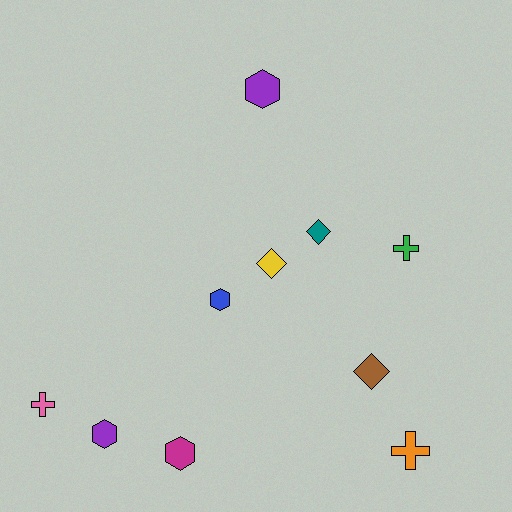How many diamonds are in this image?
There are 3 diamonds.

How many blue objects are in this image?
There is 1 blue object.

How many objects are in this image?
There are 10 objects.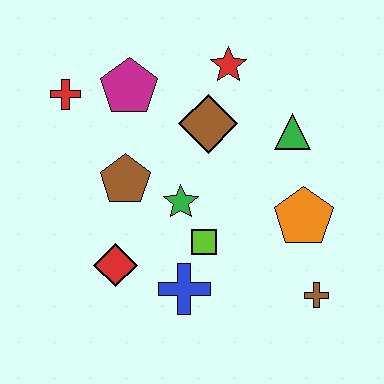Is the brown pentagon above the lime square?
Yes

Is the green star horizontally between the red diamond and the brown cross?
Yes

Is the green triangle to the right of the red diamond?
Yes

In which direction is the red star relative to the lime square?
The red star is above the lime square.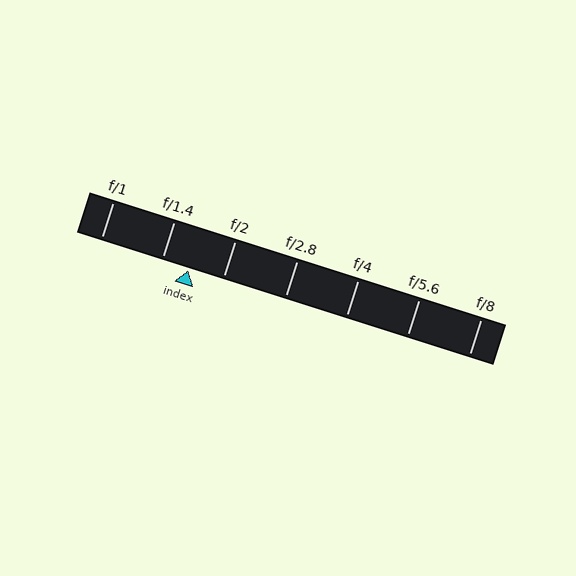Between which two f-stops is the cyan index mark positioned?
The index mark is between f/1.4 and f/2.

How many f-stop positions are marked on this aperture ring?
There are 7 f-stop positions marked.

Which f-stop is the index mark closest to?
The index mark is closest to f/1.4.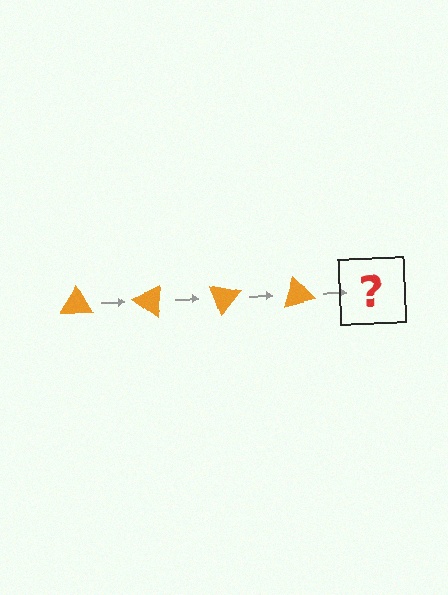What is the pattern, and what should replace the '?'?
The pattern is that the triangle rotates 35 degrees each step. The '?' should be an orange triangle rotated 140 degrees.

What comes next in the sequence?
The next element should be an orange triangle rotated 140 degrees.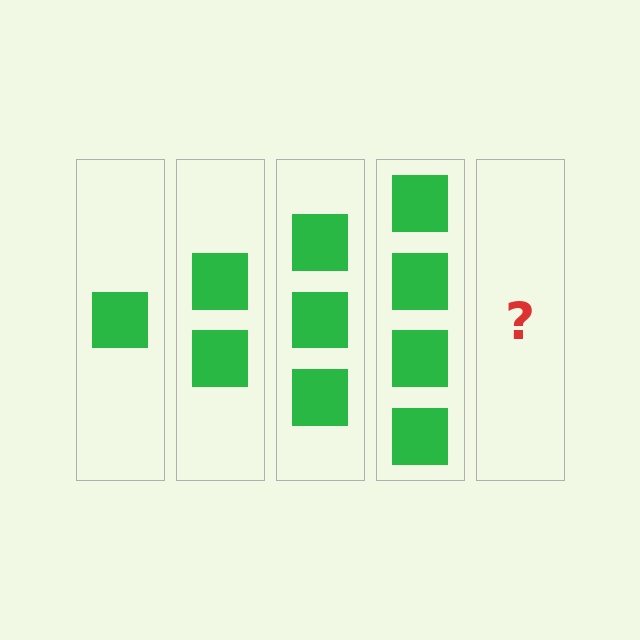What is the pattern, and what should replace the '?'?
The pattern is that each step adds one more square. The '?' should be 5 squares.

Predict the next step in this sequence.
The next step is 5 squares.